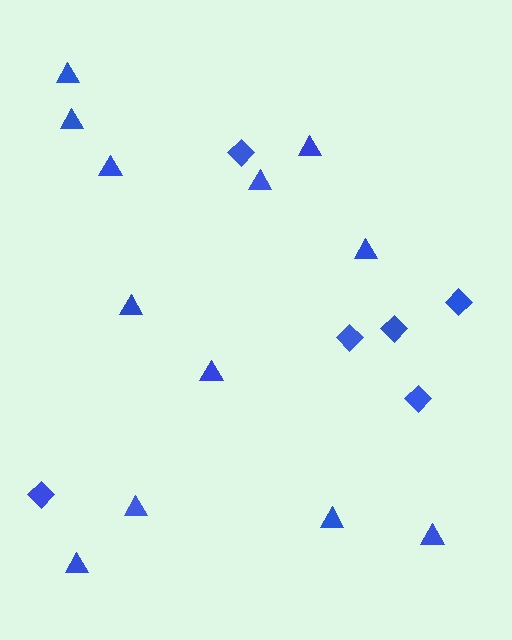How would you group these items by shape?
There are 2 groups: one group of triangles (12) and one group of diamonds (6).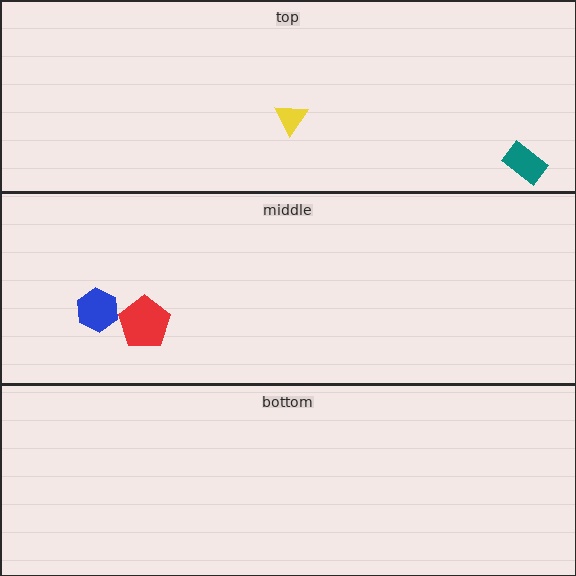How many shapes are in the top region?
2.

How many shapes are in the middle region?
2.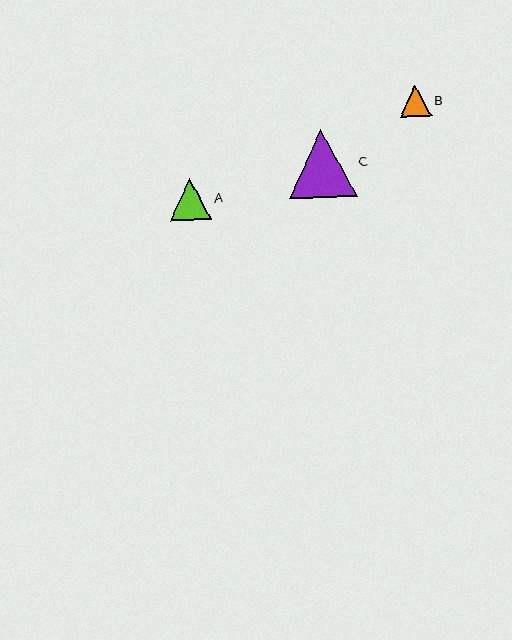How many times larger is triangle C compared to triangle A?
Triangle C is approximately 1.7 times the size of triangle A.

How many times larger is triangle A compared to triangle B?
Triangle A is approximately 1.3 times the size of triangle B.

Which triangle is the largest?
Triangle C is the largest with a size of approximately 68 pixels.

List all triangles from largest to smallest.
From largest to smallest: C, A, B.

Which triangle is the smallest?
Triangle B is the smallest with a size of approximately 32 pixels.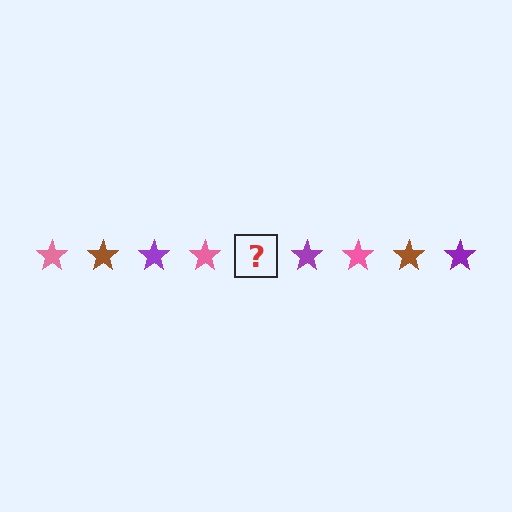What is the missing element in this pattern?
The missing element is a brown star.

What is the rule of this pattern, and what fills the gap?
The rule is that the pattern cycles through pink, brown, purple stars. The gap should be filled with a brown star.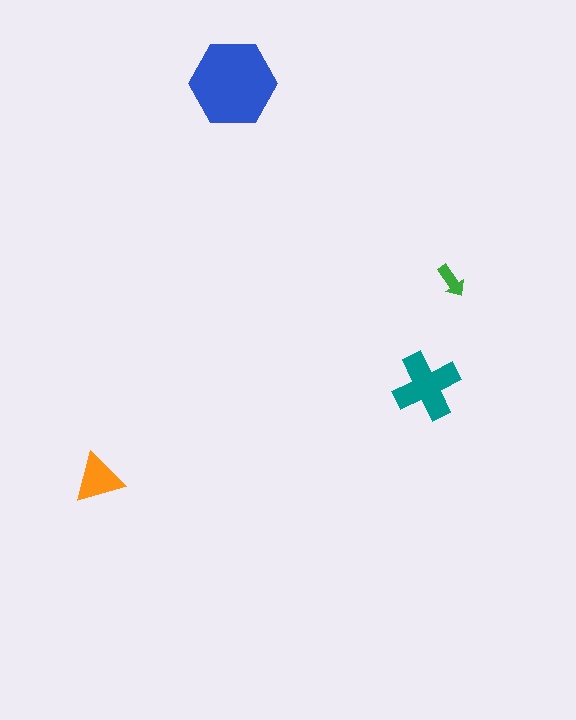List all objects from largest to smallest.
The blue hexagon, the teal cross, the orange triangle, the green arrow.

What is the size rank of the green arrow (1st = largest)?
4th.